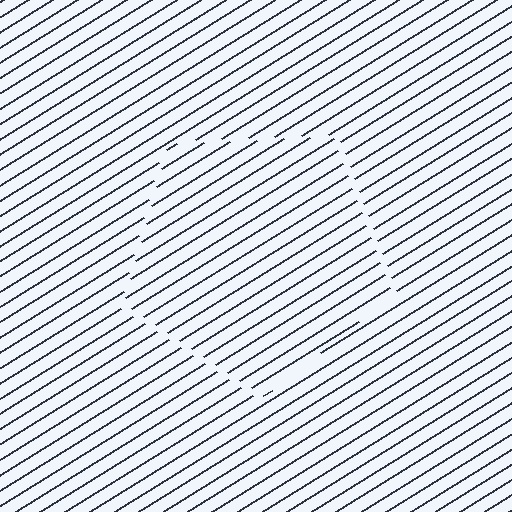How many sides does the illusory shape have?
5 sides — the line-ends trace a pentagon.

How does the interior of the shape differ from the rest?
The interior of the shape contains the same grating, shifted by half a period — the contour is defined by the phase discontinuity where line-ends from the inner and outer gratings abut.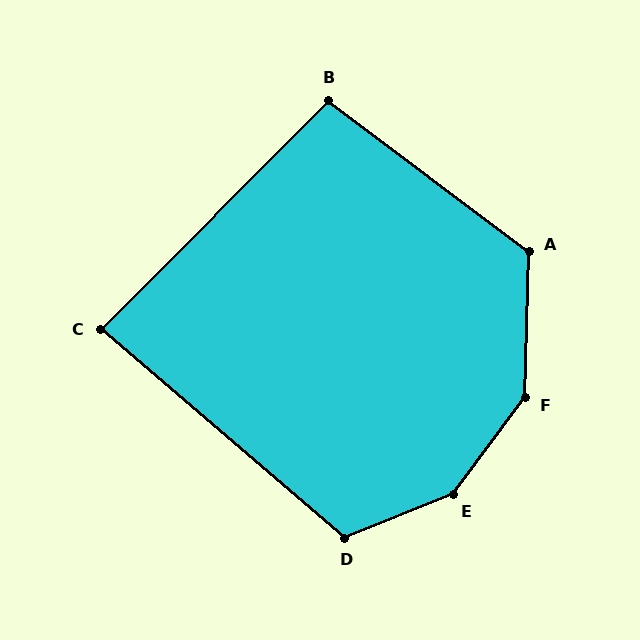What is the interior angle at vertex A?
Approximately 126 degrees (obtuse).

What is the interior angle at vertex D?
Approximately 118 degrees (obtuse).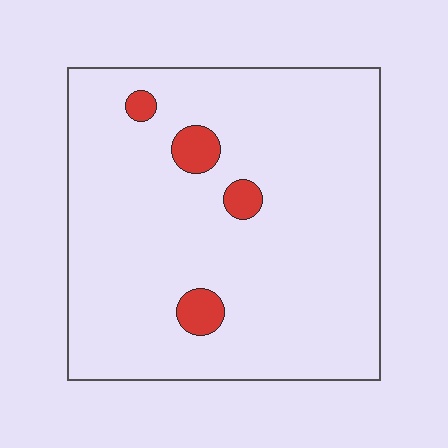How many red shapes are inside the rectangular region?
4.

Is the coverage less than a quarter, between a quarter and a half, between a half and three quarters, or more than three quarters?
Less than a quarter.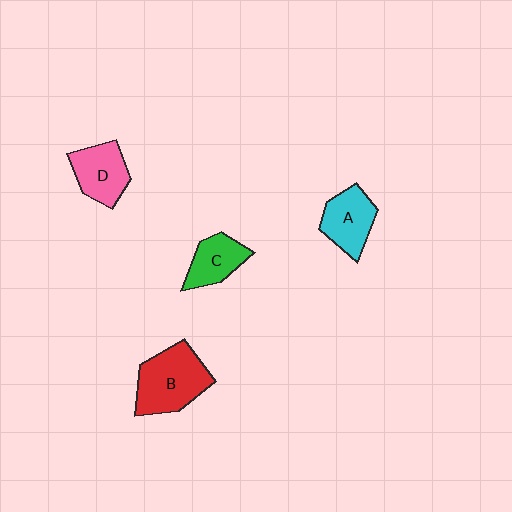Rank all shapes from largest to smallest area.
From largest to smallest: B (red), D (pink), A (cyan), C (green).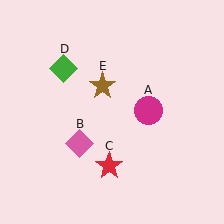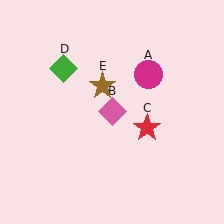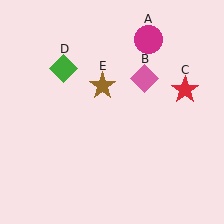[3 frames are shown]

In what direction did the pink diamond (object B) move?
The pink diamond (object B) moved up and to the right.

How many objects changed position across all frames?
3 objects changed position: magenta circle (object A), pink diamond (object B), red star (object C).